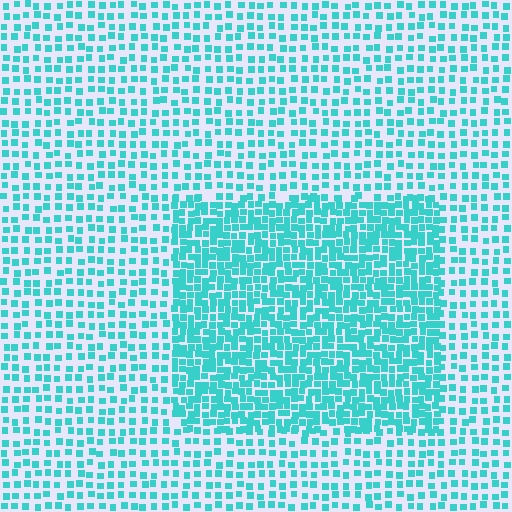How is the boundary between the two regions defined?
The boundary is defined by a change in element density (approximately 2.0x ratio). All elements are the same color, size, and shape.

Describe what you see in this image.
The image contains small cyan elements arranged at two different densities. A rectangle-shaped region is visible where the elements are more densely packed than the surrounding area.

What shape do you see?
I see a rectangle.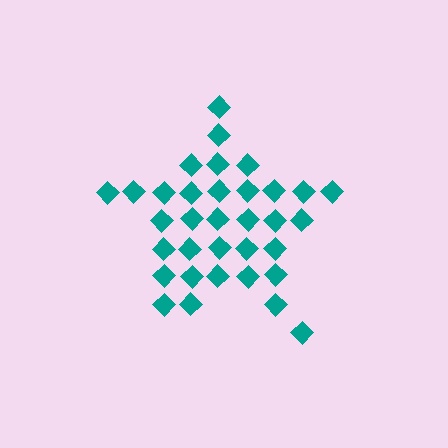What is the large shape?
The large shape is a star.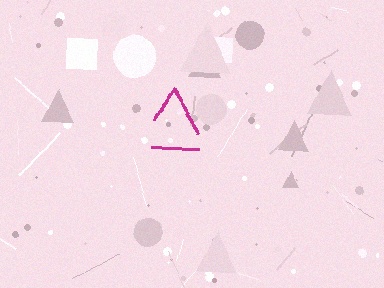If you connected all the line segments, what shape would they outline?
They would outline a triangle.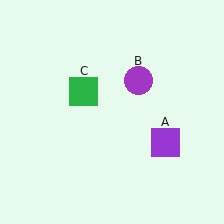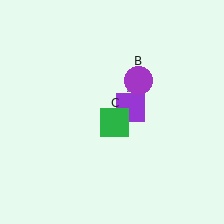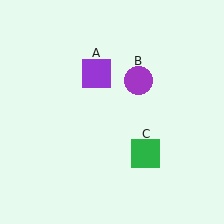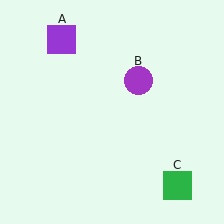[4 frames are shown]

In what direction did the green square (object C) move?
The green square (object C) moved down and to the right.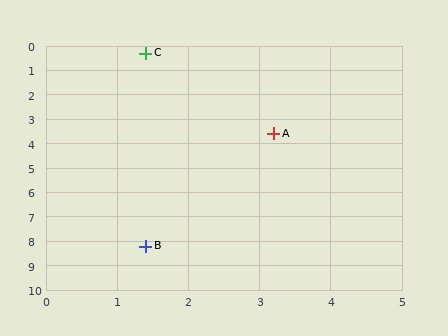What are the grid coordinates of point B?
Point B is at approximately (1.4, 8.2).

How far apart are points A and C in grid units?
Points A and C are about 3.8 grid units apart.